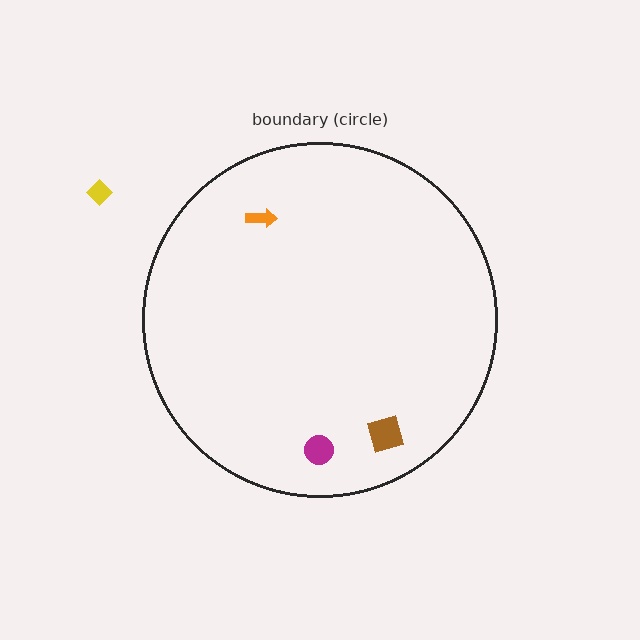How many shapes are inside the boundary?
3 inside, 1 outside.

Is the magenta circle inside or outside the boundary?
Inside.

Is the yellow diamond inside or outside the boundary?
Outside.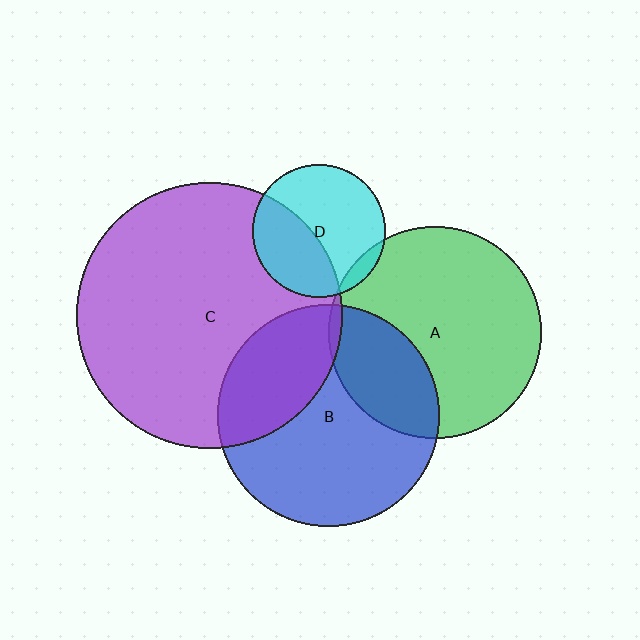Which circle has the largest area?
Circle C (purple).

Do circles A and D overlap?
Yes.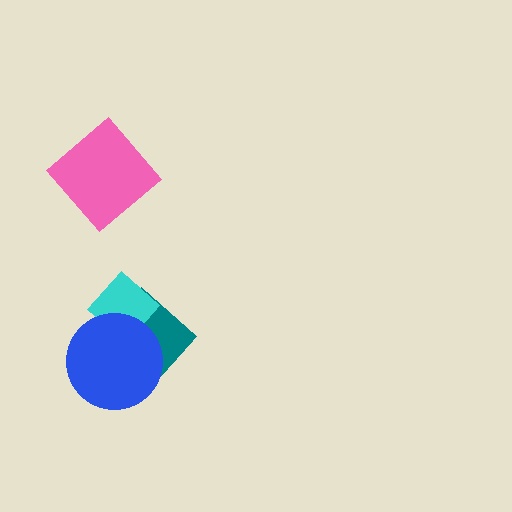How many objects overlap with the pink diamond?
0 objects overlap with the pink diamond.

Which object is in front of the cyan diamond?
The blue circle is in front of the cyan diamond.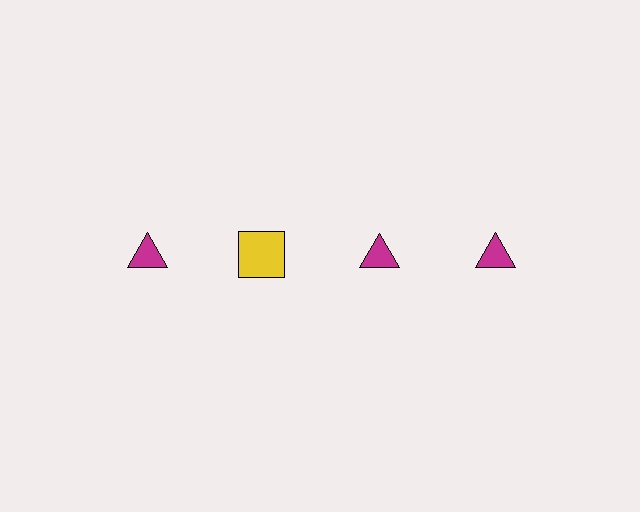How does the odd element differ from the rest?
It differs in both color (yellow instead of magenta) and shape (square instead of triangle).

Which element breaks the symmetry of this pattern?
The yellow square in the top row, second from left column breaks the symmetry. All other shapes are magenta triangles.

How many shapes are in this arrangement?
There are 4 shapes arranged in a grid pattern.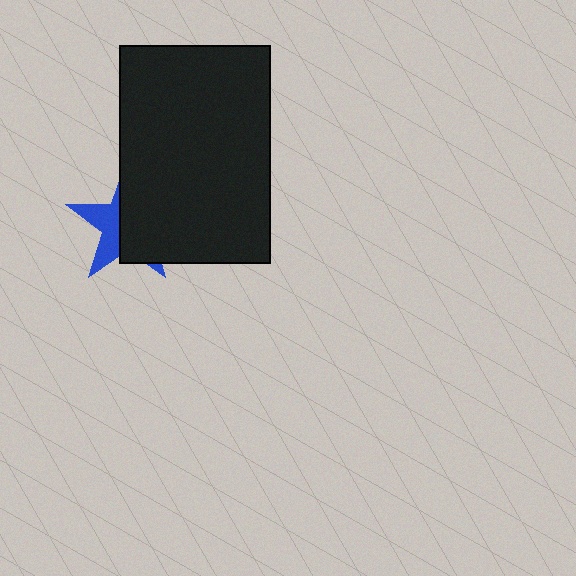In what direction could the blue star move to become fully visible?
The blue star could move left. That would shift it out from behind the black rectangle entirely.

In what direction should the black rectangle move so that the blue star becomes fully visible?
The black rectangle should move right. That is the shortest direction to clear the overlap and leave the blue star fully visible.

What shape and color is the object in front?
The object in front is a black rectangle.